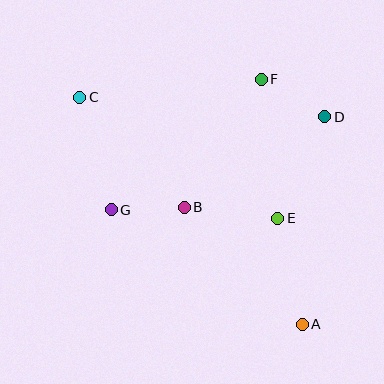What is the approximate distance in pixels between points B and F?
The distance between B and F is approximately 150 pixels.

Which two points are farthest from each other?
Points A and C are farthest from each other.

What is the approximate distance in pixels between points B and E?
The distance between B and E is approximately 94 pixels.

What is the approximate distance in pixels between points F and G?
The distance between F and G is approximately 199 pixels.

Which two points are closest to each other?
Points B and G are closest to each other.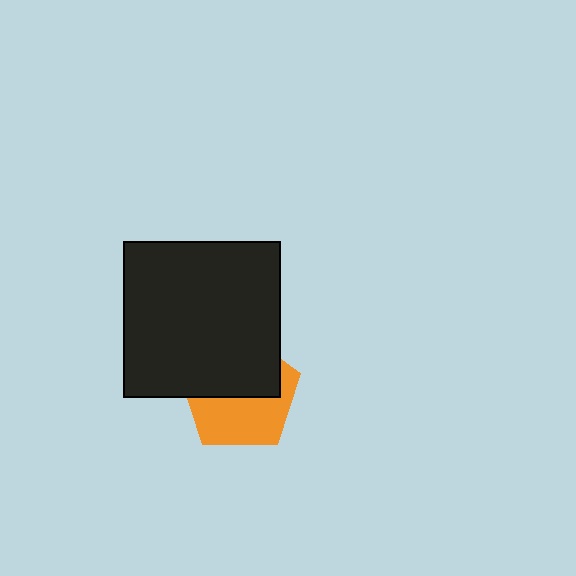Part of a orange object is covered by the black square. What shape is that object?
It is a pentagon.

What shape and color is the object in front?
The object in front is a black square.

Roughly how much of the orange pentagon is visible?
About half of it is visible (roughly 50%).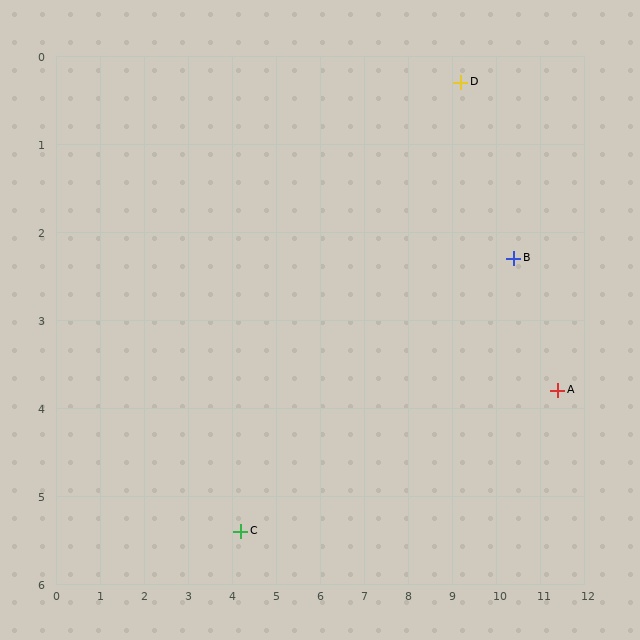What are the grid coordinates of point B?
Point B is at approximately (10.4, 2.3).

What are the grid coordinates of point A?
Point A is at approximately (11.4, 3.8).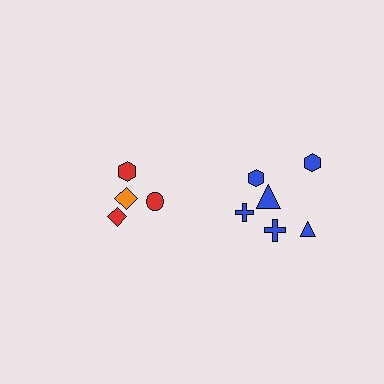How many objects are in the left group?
There are 4 objects.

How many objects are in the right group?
There are 6 objects.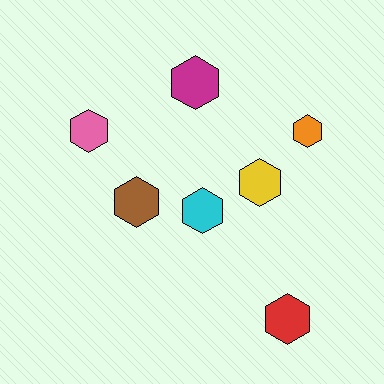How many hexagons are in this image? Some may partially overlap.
There are 7 hexagons.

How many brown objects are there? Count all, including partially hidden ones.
There is 1 brown object.